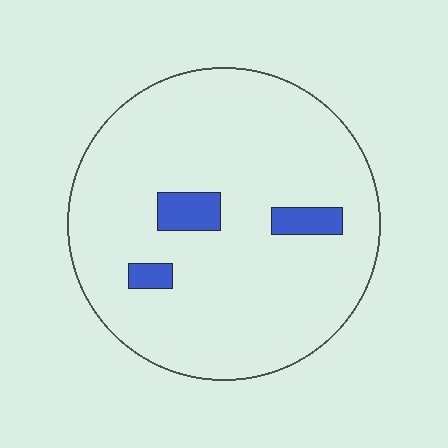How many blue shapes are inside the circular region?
3.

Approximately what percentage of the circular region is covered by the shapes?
Approximately 5%.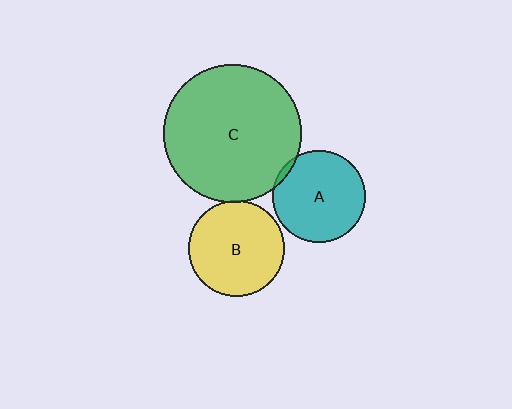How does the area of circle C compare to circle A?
Approximately 2.2 times.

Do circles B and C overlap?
Yes.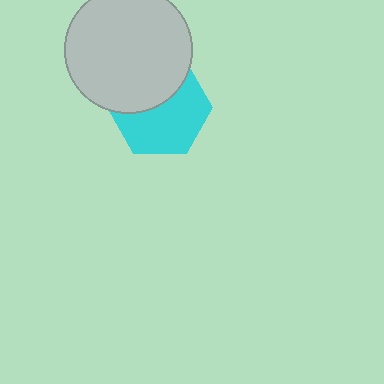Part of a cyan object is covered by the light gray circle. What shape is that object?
It is a hexagon.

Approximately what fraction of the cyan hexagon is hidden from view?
Roughly 40% of the cyan hexagon is hidden behind the light gray circle.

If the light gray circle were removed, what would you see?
You would see the complete cyan hexagon.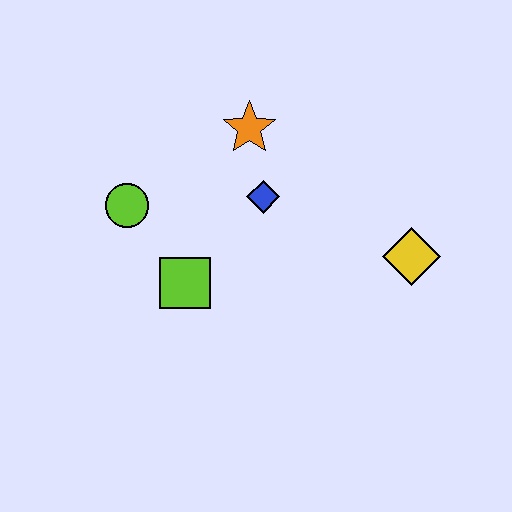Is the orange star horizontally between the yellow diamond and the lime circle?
Yes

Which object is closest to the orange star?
The blue diamond is closest to the orange star.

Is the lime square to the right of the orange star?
No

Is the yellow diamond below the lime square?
No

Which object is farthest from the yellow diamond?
The lime circle is farthest from the yellow diamond.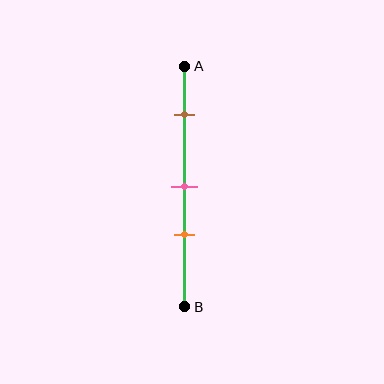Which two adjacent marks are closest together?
The pink and orange marks are the closest adjacent pair.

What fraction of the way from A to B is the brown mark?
The brown mark is approximately 20% (0.2) of the way from A to B.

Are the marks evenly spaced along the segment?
No, the marks are not evenly spaced.